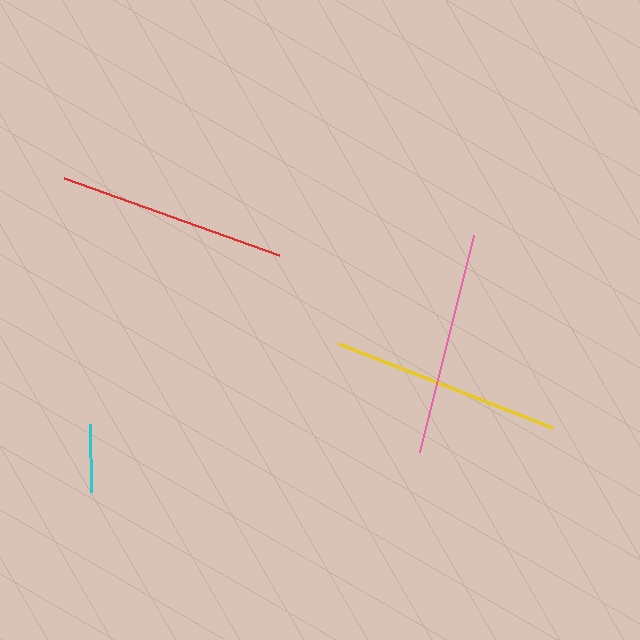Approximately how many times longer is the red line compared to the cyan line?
The red line is approximately 3.4 times the length of the cyan line.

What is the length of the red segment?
The red segment is approximately 228 pixels long.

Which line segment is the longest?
The yellow line is the longest at approximately 231 pixels.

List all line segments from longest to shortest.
From longest to shortest: yellow, red, pink, cyan.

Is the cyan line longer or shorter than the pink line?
The pink line is longer than the cyan line.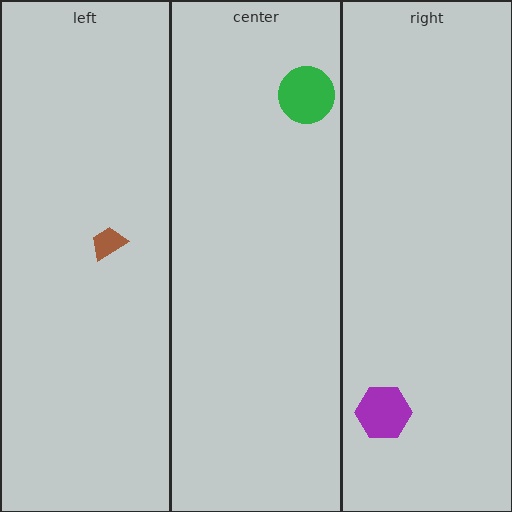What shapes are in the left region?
The brown trapezoid.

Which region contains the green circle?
The center region.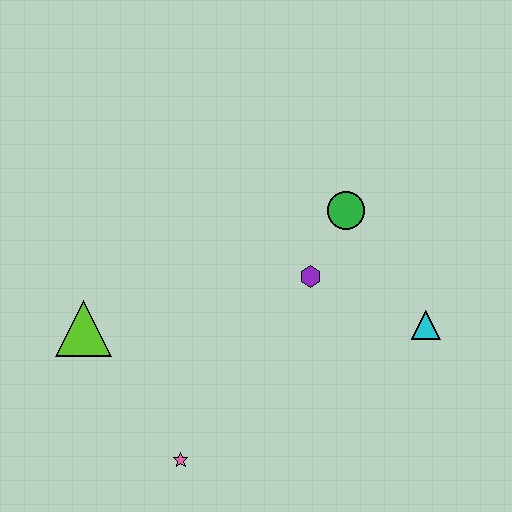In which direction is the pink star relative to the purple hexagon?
The pink star is below the purple hexagon.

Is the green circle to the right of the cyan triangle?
No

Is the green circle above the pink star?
Yes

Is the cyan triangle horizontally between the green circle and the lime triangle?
No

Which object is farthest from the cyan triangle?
The lime triangle is farthest from the cyan triangle.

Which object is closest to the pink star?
The lime triangle is closest to the pink star.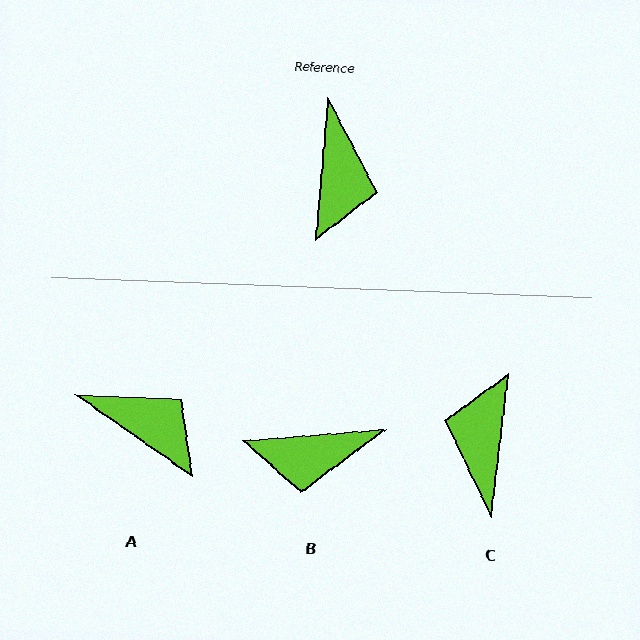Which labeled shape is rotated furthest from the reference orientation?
C, about 178 degrees away.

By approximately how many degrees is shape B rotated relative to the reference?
Approximately 80 degrees clockwise.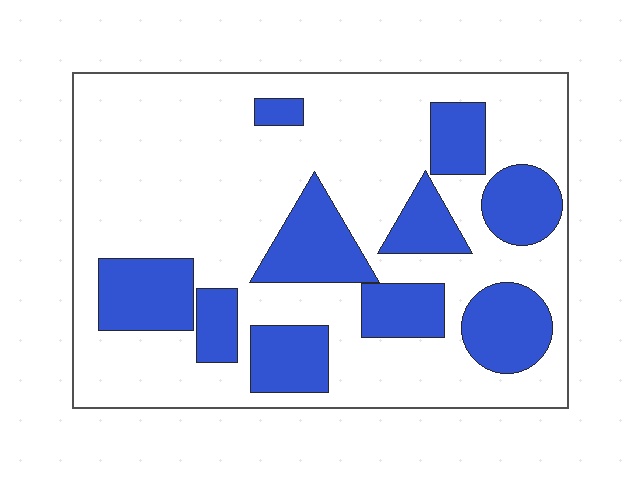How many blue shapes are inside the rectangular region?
10.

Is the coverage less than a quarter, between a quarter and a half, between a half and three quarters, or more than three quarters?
Between a quarter and a half.